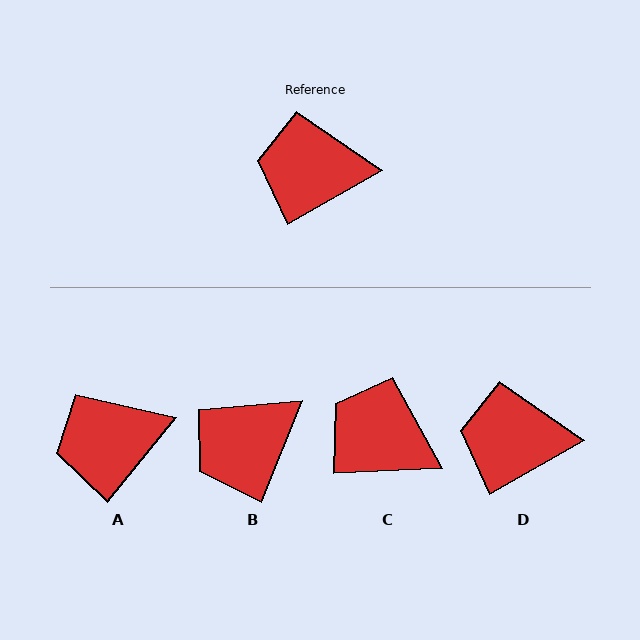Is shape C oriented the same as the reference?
No, it is off by about 27 degrees.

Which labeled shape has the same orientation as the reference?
D.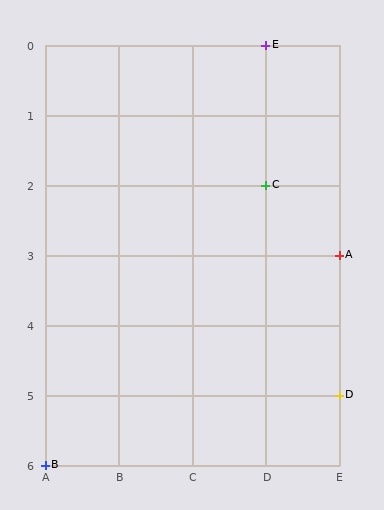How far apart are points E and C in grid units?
Points E and C are 2 rows apart.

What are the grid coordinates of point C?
Point C is at grid coordinates (D, 2).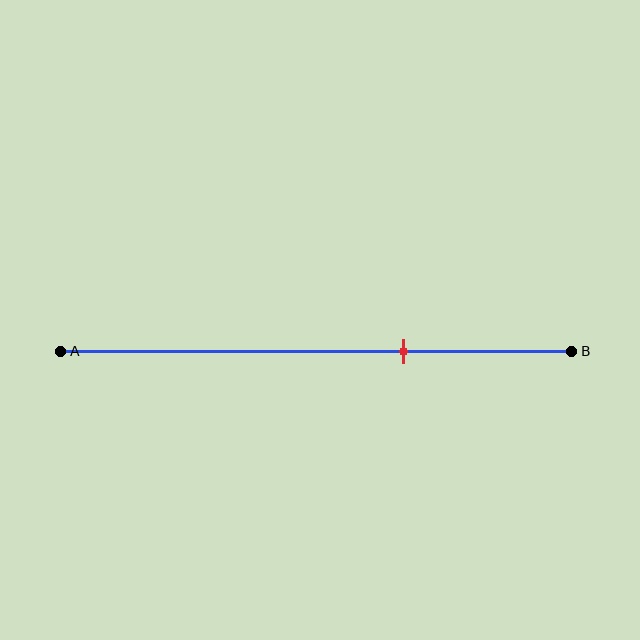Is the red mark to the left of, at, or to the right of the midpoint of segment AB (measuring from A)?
The red mark is to the right of the midpoint of segment AB.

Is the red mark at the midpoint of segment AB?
No, the mark is at about 65% from A, not at the 50% midpoint.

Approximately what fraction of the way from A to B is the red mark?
The red mark is approximately 65% of the way from A to B.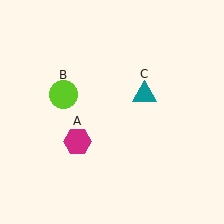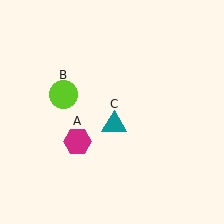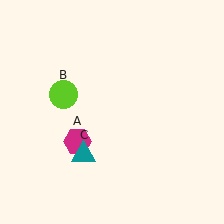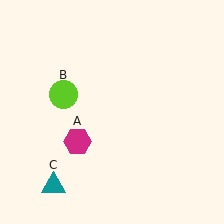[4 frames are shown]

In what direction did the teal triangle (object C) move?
The teal triangle (object C) moved down and to the left.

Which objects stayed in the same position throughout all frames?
Magenta hexagon (object A) and lime circle (object B) remained stationary.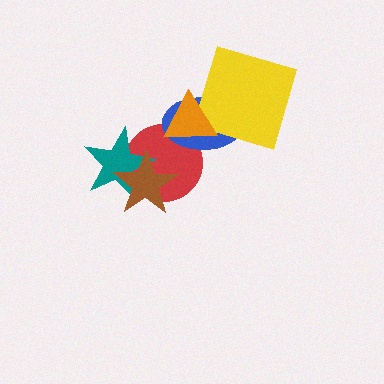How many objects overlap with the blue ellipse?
3 objects overlap with the blue ellipse.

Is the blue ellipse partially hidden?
Yes, it is partially covered by another shape.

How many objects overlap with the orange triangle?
3 objects overlap with the orange triangle.